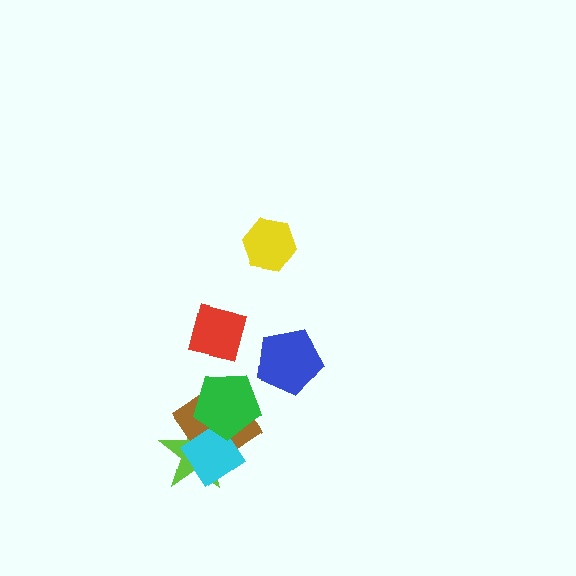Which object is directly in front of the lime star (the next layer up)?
The brown diamond is directly in front of the lime star.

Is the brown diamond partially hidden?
Yes, it is partially covered by another shape.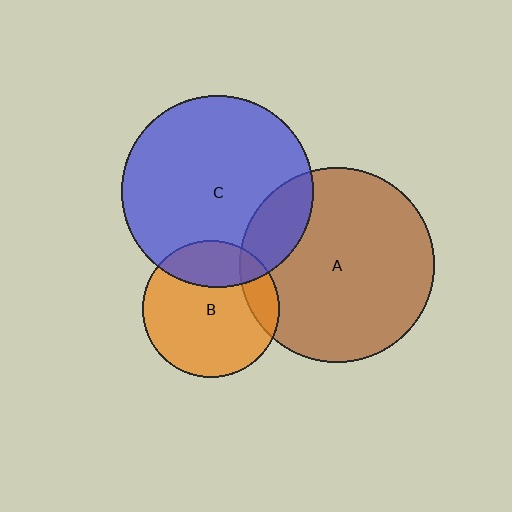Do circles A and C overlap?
Yes.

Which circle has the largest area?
Circle A (brown).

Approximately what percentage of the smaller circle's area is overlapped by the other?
Approximately 15%.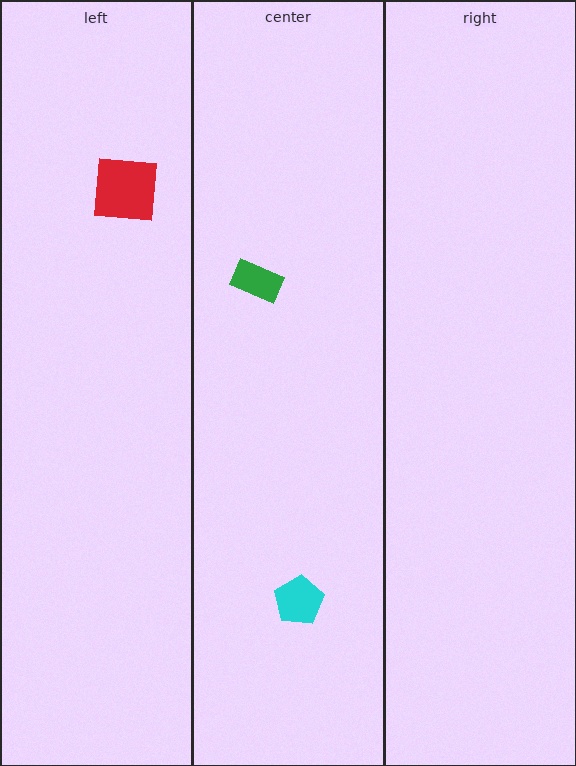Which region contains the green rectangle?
The center region.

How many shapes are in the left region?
1.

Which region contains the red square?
The left region.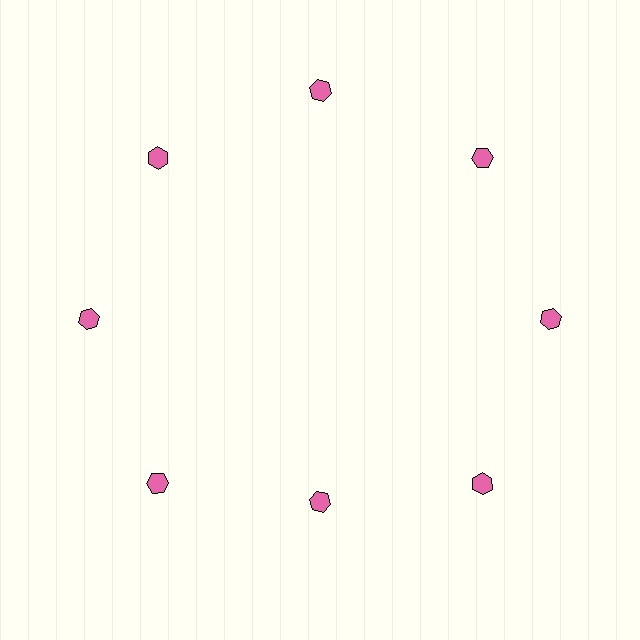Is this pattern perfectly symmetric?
No. The 8 pink hexagons are arranged in a ring, but one element near the 6 o'clock position is pulled inward toward the center, breaking the 8-fold rotational symmetry.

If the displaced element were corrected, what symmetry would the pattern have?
It would have 8-fold rotational symmetry — the pattern would map onto itself every 45 degrees.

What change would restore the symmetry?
The symmetry would be restored by moving it outward, back onto the ring so that all 8 hexagons sit at equal angles and equal distance from the center.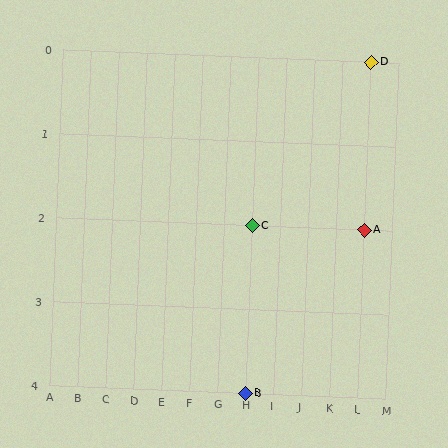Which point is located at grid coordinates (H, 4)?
Point B is at (H, 4).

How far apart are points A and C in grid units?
Points A and C are 4 columns apart.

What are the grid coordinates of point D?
Point D is at grid coordinates (L, 0).